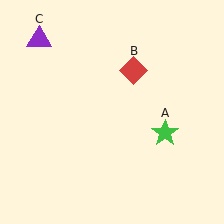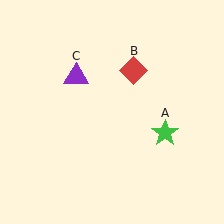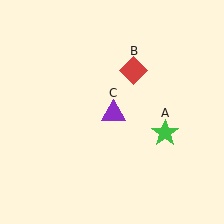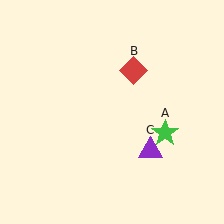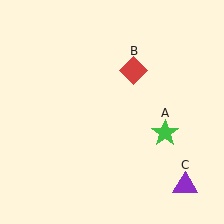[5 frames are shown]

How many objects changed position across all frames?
1 object changed position: purple triangle (object C).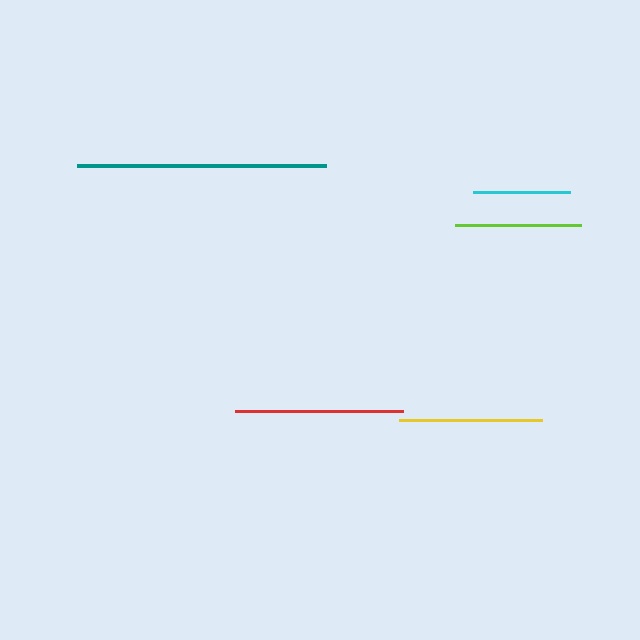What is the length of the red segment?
The red segment is approximately 167 pixels long.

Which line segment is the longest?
The teal line is the longest at approximately 249 pixels.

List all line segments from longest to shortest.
From longest to shortest: teal, red, yellow, lime, cyan.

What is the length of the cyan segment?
The cyan segment is approximately 97 pixels long.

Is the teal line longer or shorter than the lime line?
The teal line is longer than the lime line.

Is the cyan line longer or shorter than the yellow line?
The yellow line is longer than the cyan line.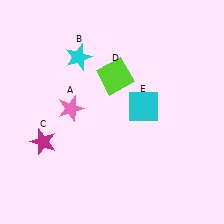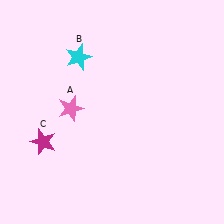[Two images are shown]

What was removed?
The lime square (D), the cyan square (E) were removed in Image 2.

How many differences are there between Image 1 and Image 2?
There are 2 differences between the two images.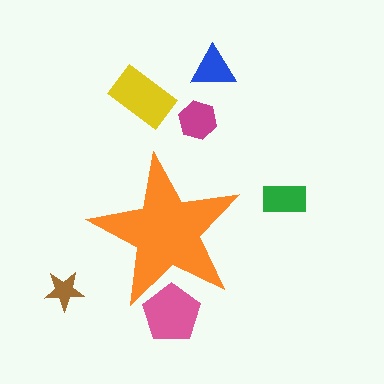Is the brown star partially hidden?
No, the brown star is fully visible.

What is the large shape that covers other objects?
An orange star.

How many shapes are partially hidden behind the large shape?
1 shape is partially hidden.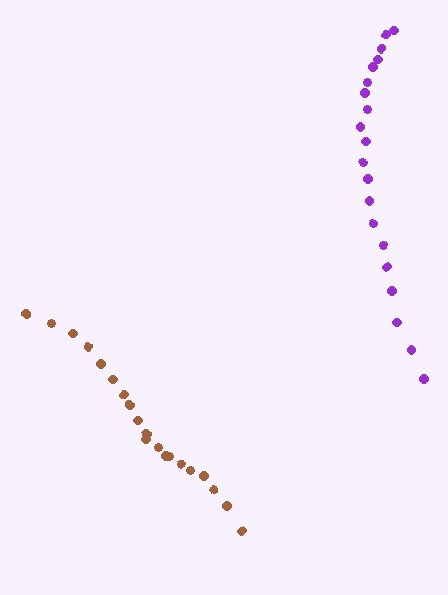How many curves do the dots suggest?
There are 2 distinct paths.